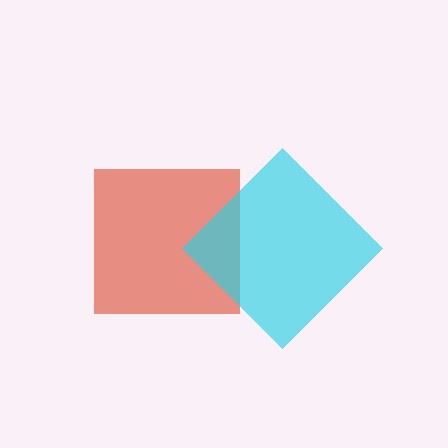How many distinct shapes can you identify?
There are 2 distinct shapes: a red square, a cyan diamond.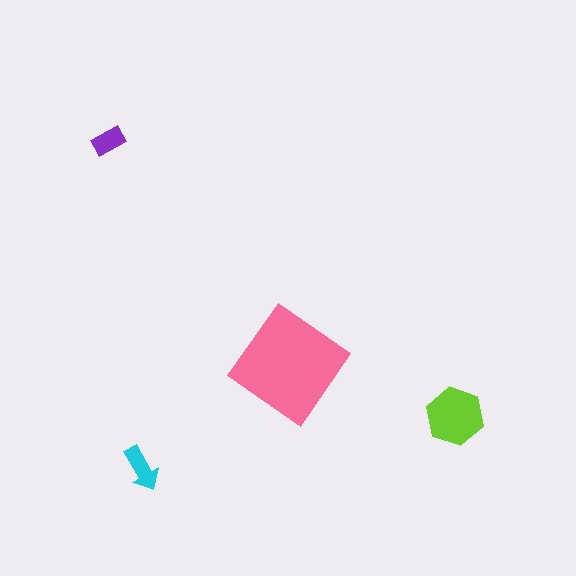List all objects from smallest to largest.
The purple rectangle, the cyan arrow, the lime hexagon, the pink diamond.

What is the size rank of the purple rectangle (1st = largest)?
4th.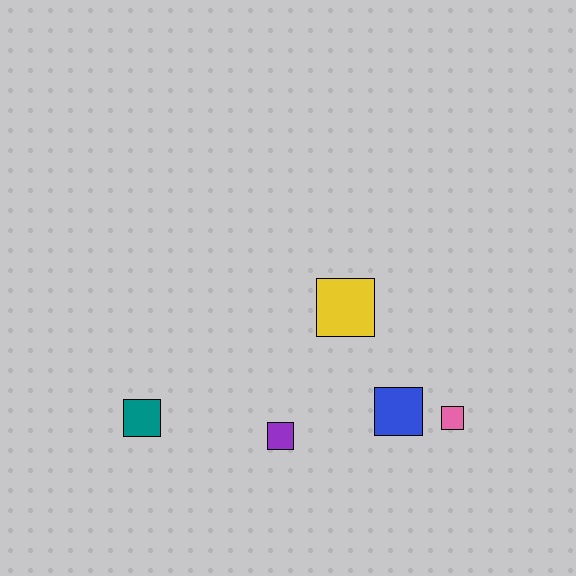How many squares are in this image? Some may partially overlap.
There are 5 squares.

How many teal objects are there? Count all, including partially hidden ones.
There is 1 teal object.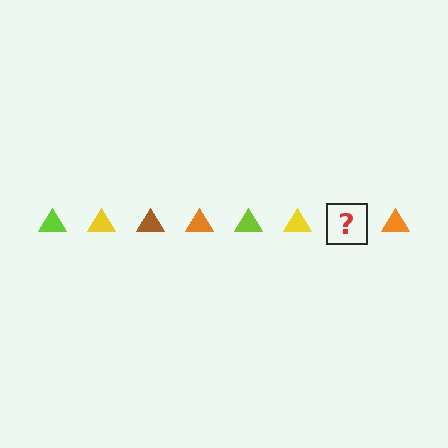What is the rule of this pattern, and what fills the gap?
The rule is that the pattern cycles through lime, yellow, brown, orange triangles. The gap should be filled with a brown triangle.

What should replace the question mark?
The question mark should be replaced with a brown triangle.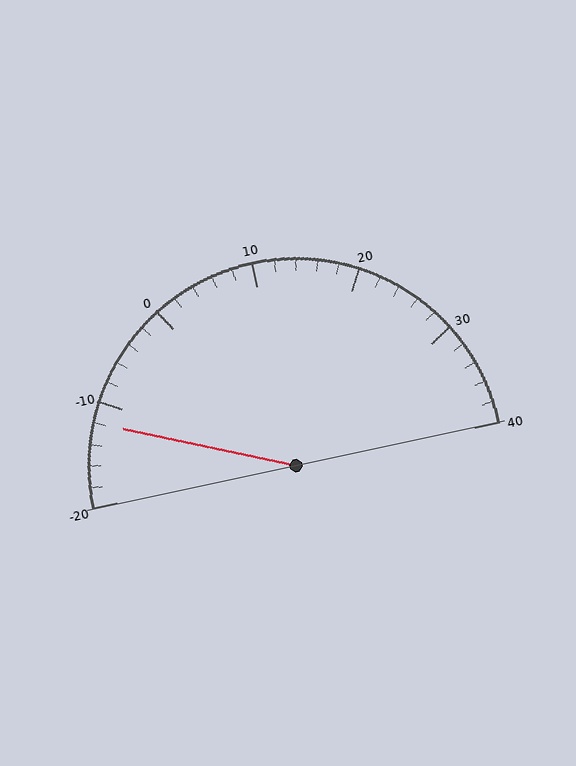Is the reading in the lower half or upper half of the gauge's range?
The reading is in the lower half of the range (-20 to 40).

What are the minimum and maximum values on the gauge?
The gauge ranges from -20 to 40.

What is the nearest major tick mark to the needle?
The nearest major tick mark is -10.